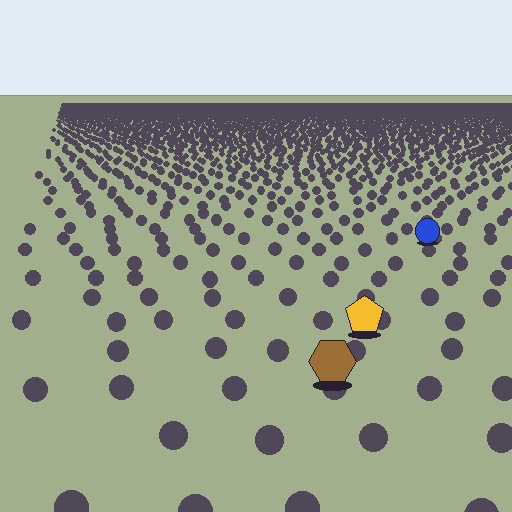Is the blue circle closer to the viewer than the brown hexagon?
No. The brown hexagon is closer — you can tell from the texture gradient: the ground texture is coarser near it.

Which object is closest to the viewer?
The brown hexagon is closest. The texture marks near it are larger and more spread out.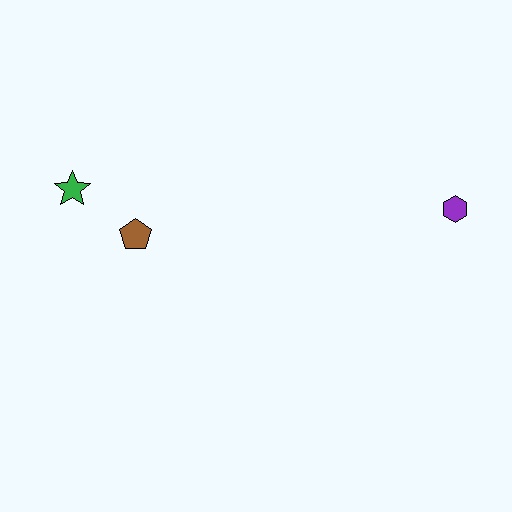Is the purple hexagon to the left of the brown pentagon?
No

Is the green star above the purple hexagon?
Yes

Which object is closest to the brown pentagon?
The green star is closest to the brown pentagon.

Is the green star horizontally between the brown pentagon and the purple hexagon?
No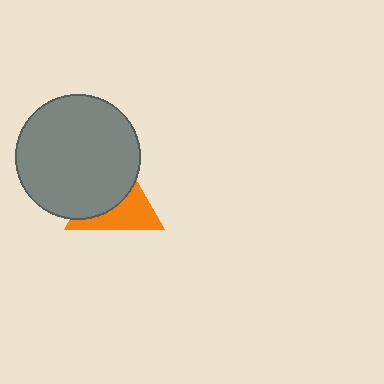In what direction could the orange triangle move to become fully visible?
The orange triangle could move toward the lower-right. That would shift it out from behind the gray circle entirely.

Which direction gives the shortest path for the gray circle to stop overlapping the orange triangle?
Moving toward the upper-left gives the shortest separation.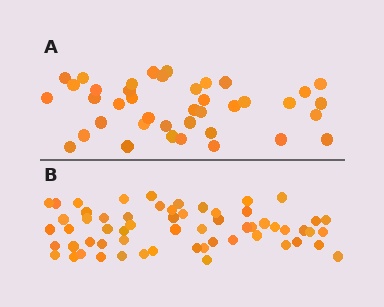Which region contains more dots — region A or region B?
Region B (the bottom region) has more dots.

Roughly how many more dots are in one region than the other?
Region B has approximately 20 more dots than region A.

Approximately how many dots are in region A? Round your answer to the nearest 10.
About 40 dots.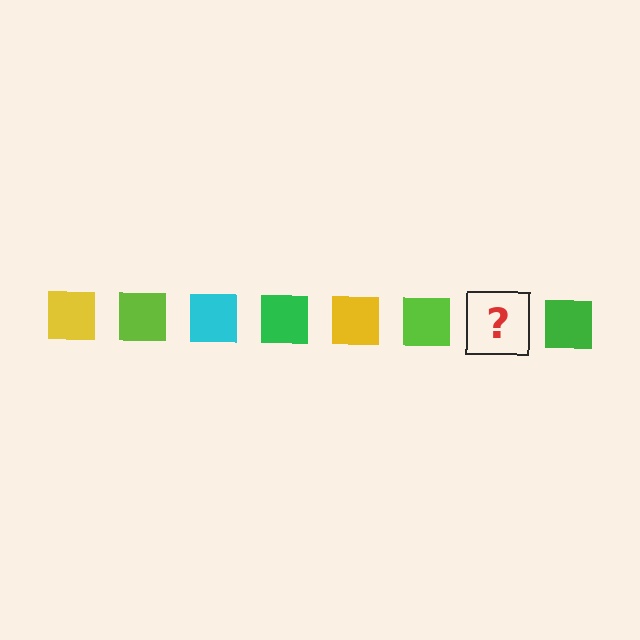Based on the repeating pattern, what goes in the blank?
The blank should be a cyan square.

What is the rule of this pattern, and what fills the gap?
The rule is that the pattern cycles through yellow, lime, cyan, green squares. The gap should be filled with a cyan square.